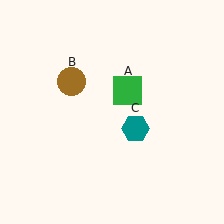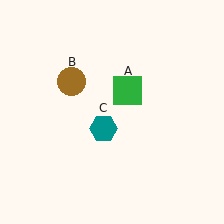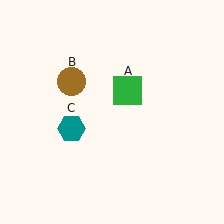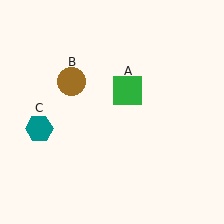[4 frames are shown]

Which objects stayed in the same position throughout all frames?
Green square (object A) and brown circle (object B) remained stationary.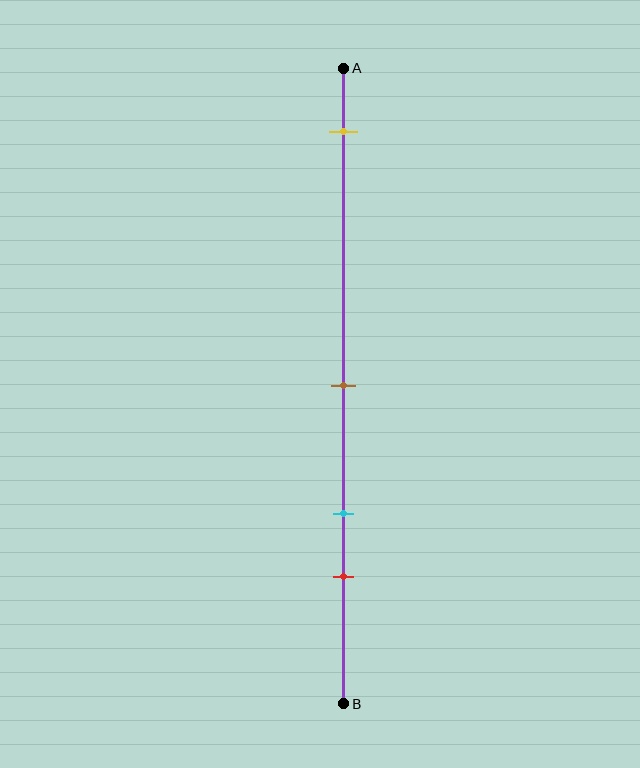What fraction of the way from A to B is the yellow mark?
The yellow mark is approximately 10% (0.1) of the way from A to B.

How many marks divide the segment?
There are 4 marks dividing the segment.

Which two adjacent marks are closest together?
The cyan and red marks are the closest adjacent pair.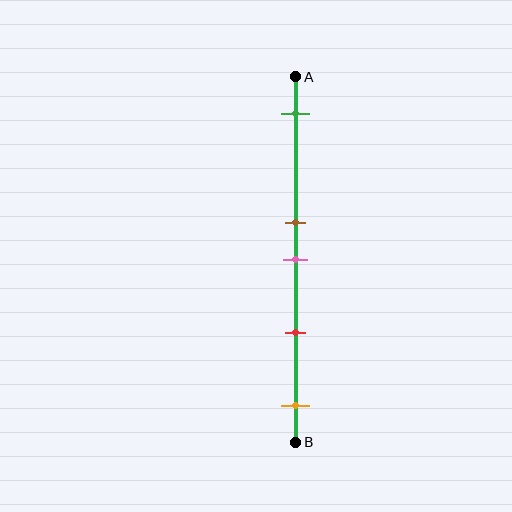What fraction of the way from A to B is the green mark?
The green mark is approximately 10% (0.1) of the way from A to B.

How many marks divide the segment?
There are 5 marks dividing the segment.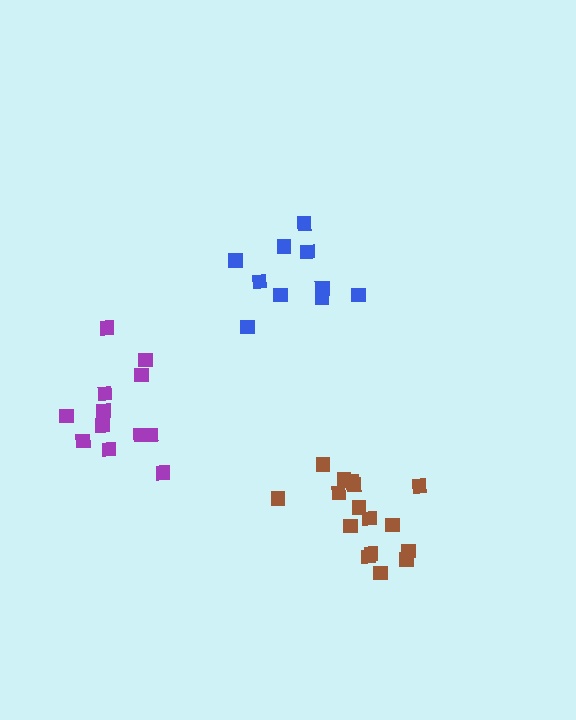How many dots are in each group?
Group 1: 12 dots, Group 2: 10 dots, Group 3: 16 dots (38 total).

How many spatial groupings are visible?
There are 3 spatial groupings.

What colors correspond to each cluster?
The clusters are colored: purple, blue, brown.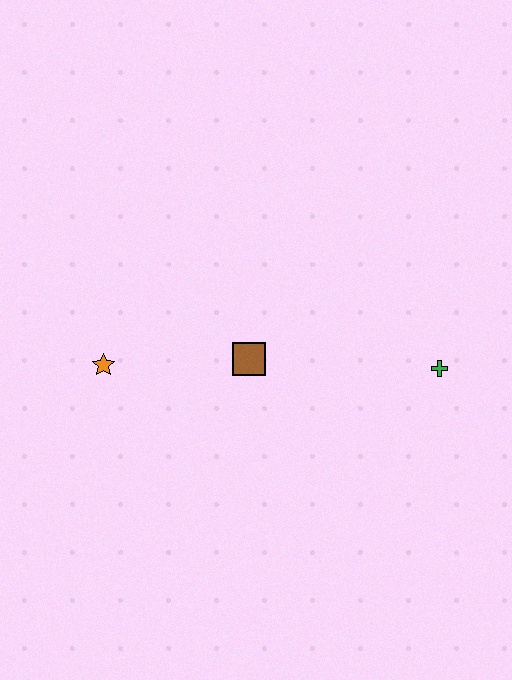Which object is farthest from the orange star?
The green cross is farthest from the orange star.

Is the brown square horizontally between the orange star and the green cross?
Yes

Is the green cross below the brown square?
Yes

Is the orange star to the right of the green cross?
No